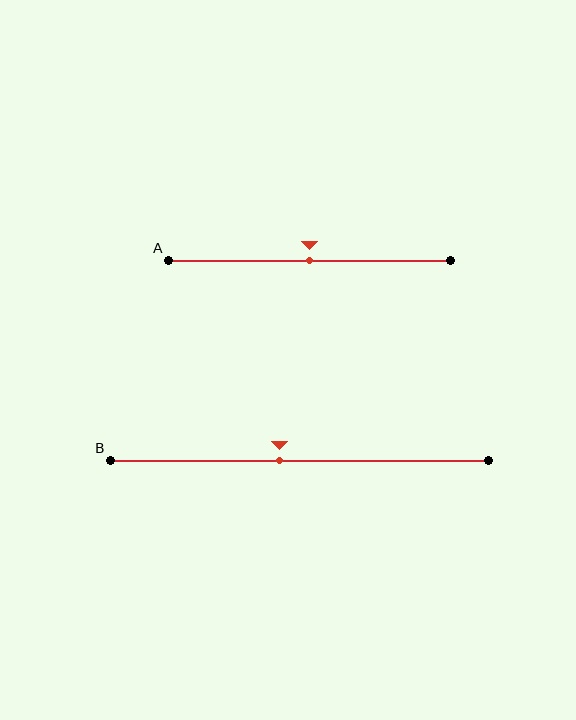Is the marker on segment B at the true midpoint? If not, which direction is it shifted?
No, the marker on segment B is shifted to the left by about 5% of the segment length.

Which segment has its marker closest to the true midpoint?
Segment A has its marker closest to the true midpoint.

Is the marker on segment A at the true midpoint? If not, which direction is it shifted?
Yes, the marker on segment A is at the true midpoint.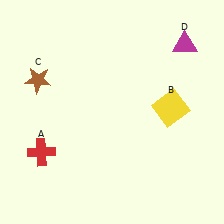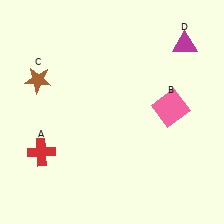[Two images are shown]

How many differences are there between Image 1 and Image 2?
There is 1 difference between the two images.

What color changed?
The square (B) changed from yellow in Image 1 to pink in Image 2.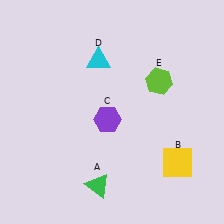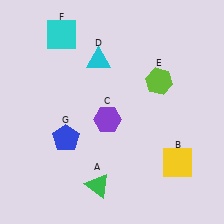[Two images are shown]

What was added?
A cyan square (F), a blue pentagon (G) were added in Image 2.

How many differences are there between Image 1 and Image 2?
There are 2 differences between the two images.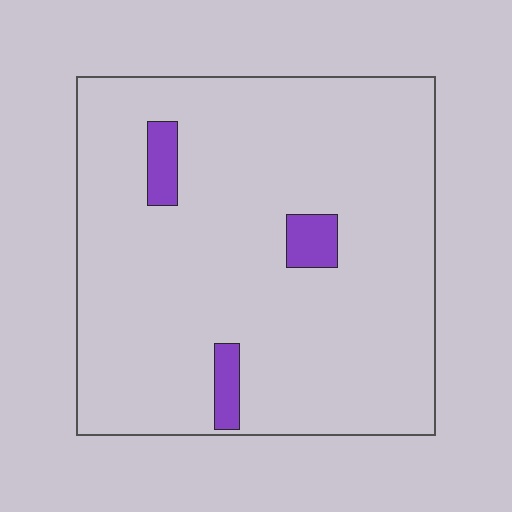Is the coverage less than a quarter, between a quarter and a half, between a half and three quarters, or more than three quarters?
Less than a quarter.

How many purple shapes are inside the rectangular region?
3.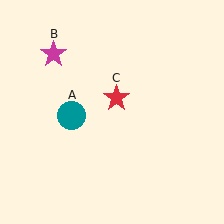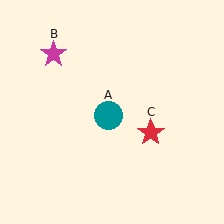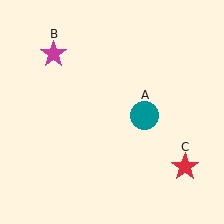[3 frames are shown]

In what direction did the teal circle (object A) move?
The teal circle (object A) moved right.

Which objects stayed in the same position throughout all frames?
Magenta star (object B) remained stationary.